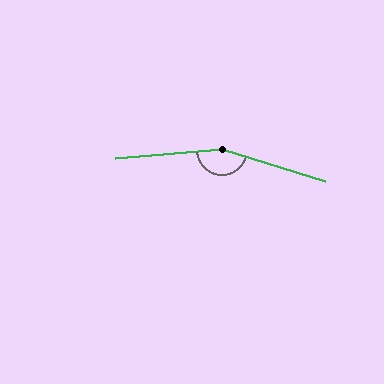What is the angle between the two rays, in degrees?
Approximately 158 degrees.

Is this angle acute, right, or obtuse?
It is obtuse.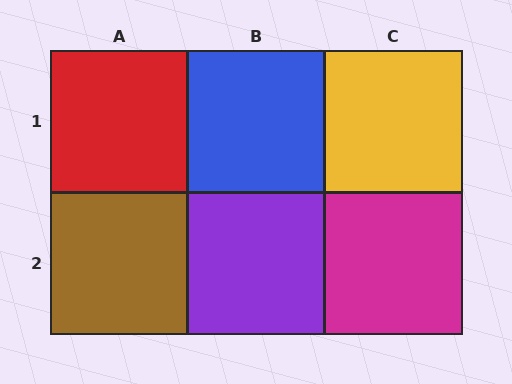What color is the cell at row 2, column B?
Purple.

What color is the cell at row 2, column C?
Magenta.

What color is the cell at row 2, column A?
Brown.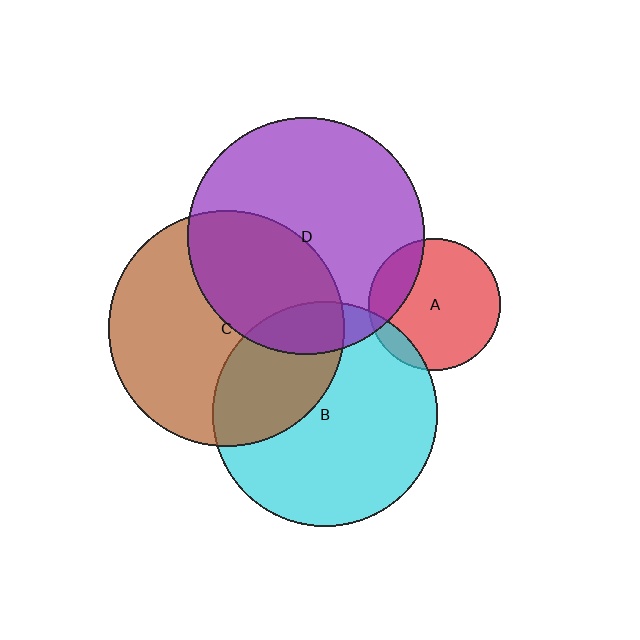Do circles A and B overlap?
Yes.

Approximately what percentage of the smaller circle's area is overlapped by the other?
Approximately 10%.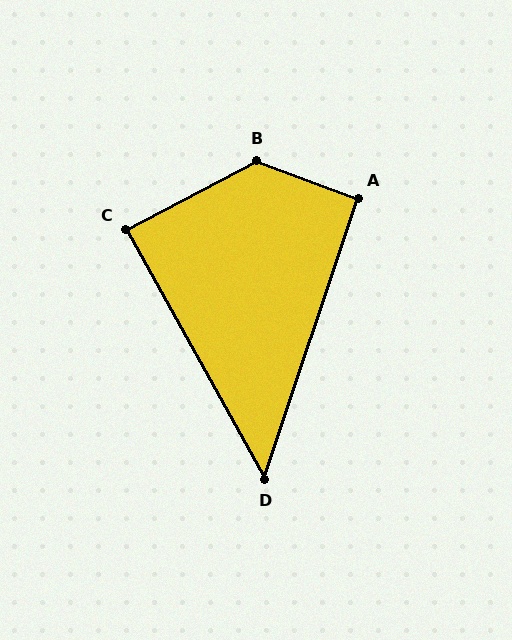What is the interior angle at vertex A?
Approximately 92 degrees (approximately right).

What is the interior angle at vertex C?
Approximately 88 degrees (approximately right).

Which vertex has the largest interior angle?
B, at approximately 132 degrees.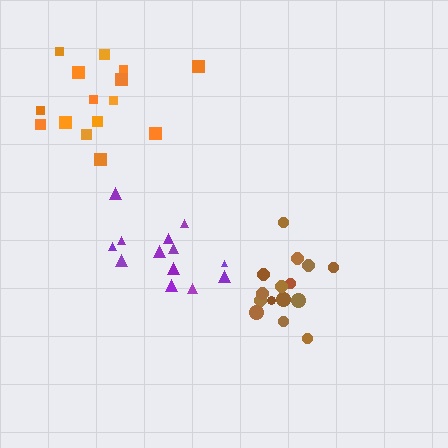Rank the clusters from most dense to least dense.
purple, brown, orange.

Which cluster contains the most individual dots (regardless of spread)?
Orange (15).